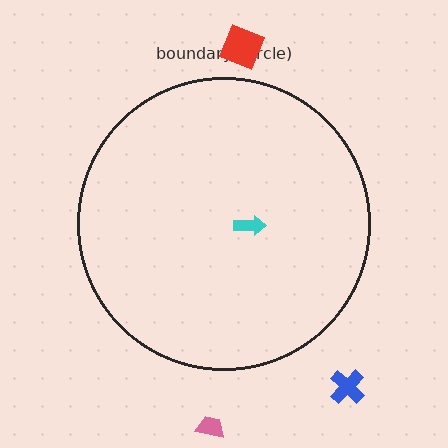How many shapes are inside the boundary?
1 inside, 3 outside.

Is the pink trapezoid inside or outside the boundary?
Outside.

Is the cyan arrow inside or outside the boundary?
Inside.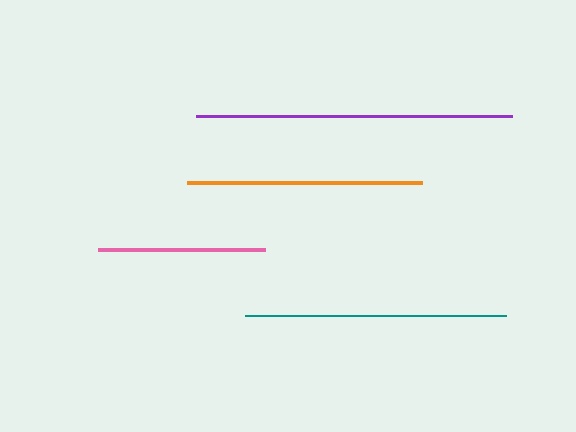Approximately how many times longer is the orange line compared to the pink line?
The orange line is approximately 1.4 times the length of the pink line.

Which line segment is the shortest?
The pink line is the shortest at approximately 167 pixels.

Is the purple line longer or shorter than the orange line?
The purple line is longer than the orange line.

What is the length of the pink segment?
The pink segment is approximately 167 pixels long.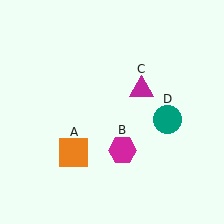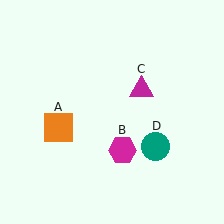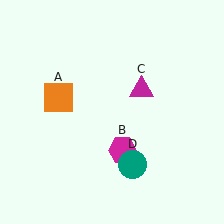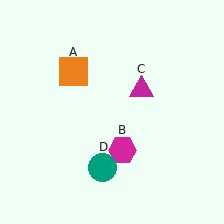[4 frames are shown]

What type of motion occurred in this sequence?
The orange square (object A), teal circle (object D) rotated clockwise around the center of the scene.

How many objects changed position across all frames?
2 objects changed position: orange square (object A), teal circle (object D).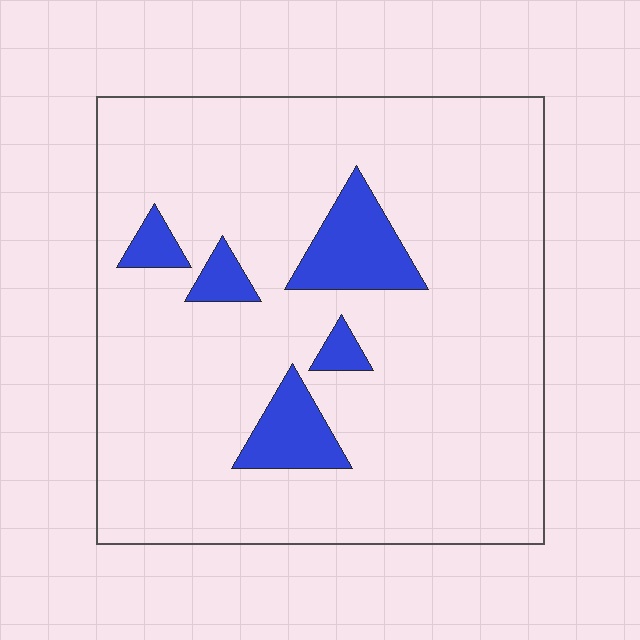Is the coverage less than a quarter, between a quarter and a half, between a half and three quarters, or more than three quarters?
Less than a quarter.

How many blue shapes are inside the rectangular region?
5.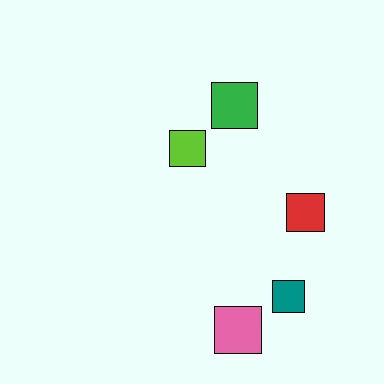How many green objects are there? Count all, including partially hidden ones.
There is 1 green object.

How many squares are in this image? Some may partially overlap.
There are 5 squares.